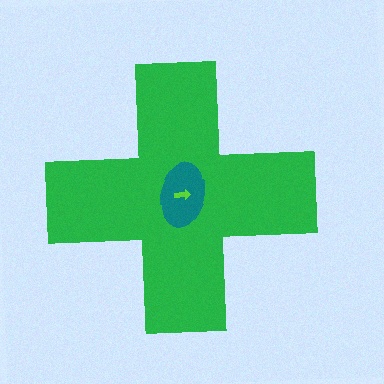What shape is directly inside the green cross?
The teal ellipse.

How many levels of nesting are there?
3.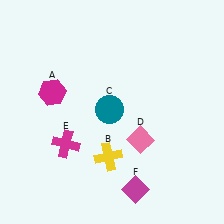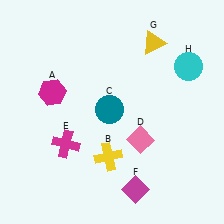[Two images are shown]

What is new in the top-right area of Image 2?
A cyan circle (H) was added in the top-right area of Image 2.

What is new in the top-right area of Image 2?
A yellow triangle (G) was added in the top-right area of Image 2.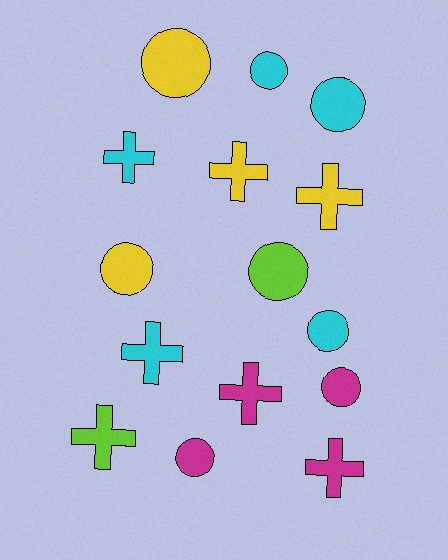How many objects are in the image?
There are 15 objects.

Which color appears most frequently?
Cyan, with 5 objects.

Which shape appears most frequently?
Circle, with 8 objects.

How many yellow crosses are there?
There are 2 yellow crosses.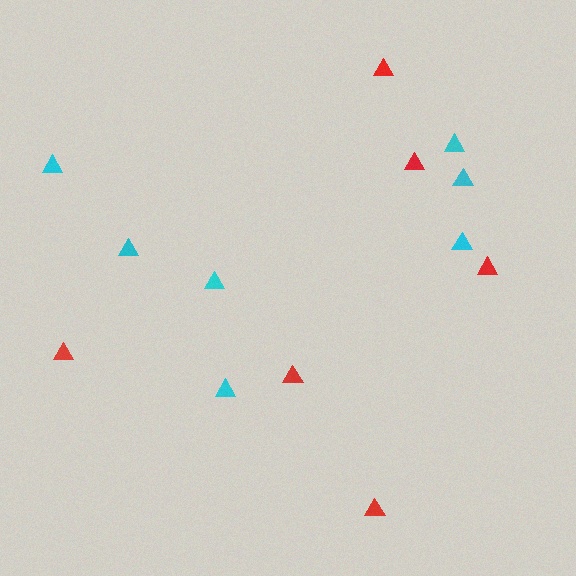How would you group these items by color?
There are 2 groups: one group of red triangles (6) and one group of cyan triangles (7).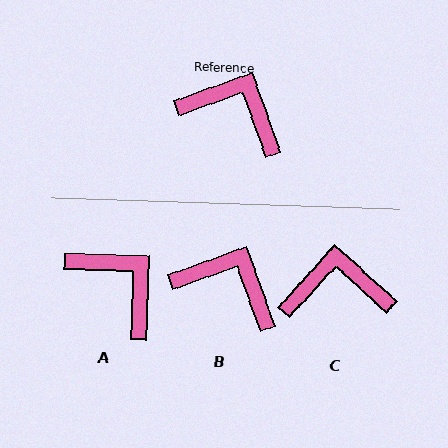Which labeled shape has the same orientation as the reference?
B.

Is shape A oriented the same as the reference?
No, it is off by about 21 degrees.